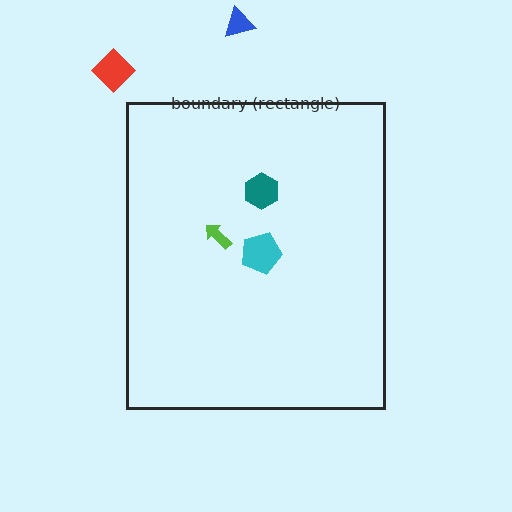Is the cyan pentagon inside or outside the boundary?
Inside.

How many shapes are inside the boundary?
3 inside, 2 outside.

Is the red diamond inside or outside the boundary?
Outside.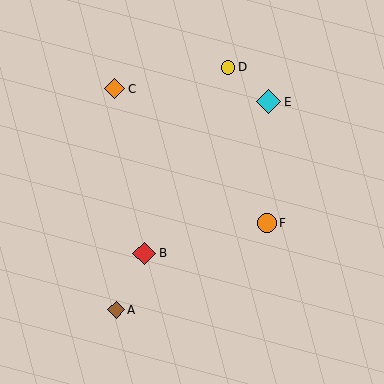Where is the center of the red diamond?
The center of the red diamond is at (144, 253).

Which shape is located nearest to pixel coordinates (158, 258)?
The red diamond (labeled B) at (144, 253) is nearest to that location.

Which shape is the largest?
The cyan diamond (labeled E) is the largest.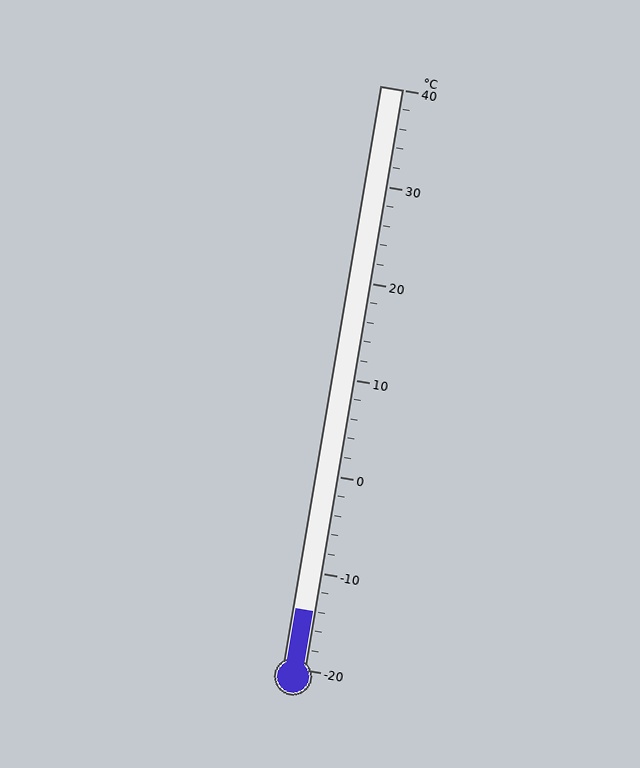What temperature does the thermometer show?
The thermometer shows approximately -14°C.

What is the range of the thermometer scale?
The thermometer scale ranges from -20°C to 40°C.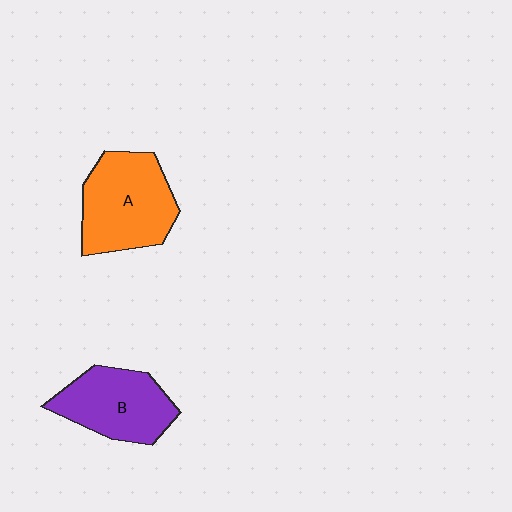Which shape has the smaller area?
Shape B (purple).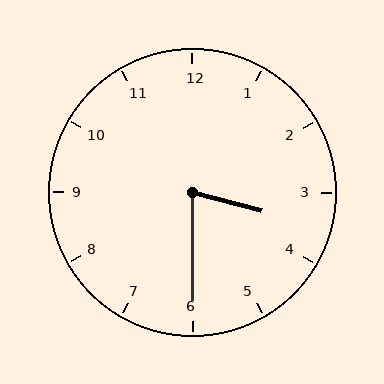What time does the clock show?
3:30.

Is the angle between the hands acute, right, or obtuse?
It is acute.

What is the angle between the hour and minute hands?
Approximately 75 degrees.